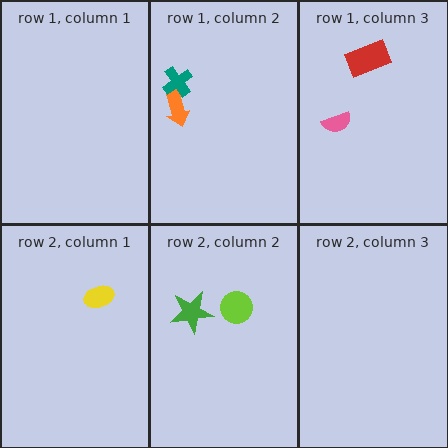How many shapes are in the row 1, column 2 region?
2.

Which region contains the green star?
The row 2, column 2 region.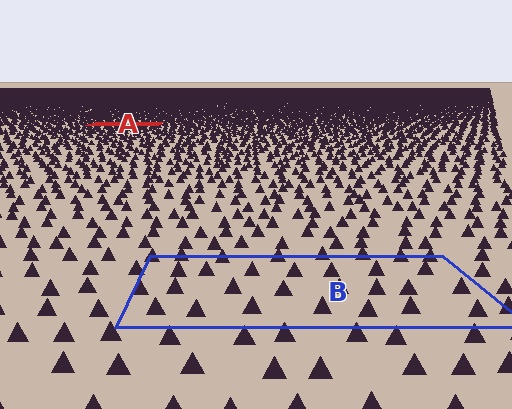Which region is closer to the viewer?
Region B is closer. The texture elements there are larger and more spread out.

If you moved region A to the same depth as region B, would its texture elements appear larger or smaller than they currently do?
They would appear larger. At a closer depth, the same texture elements are projected at a bigger on-screen size.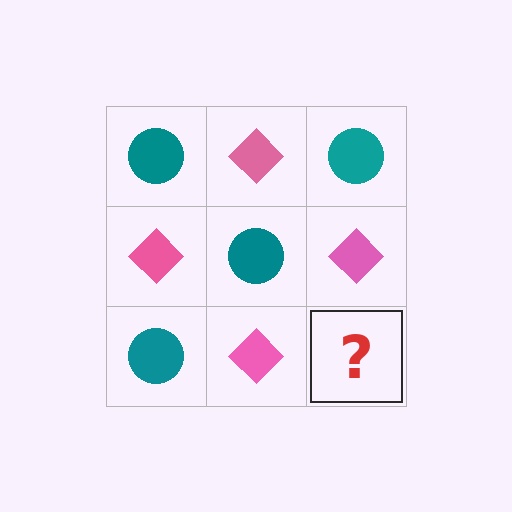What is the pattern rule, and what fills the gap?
The rule is that it alternates teal circle and pink diamond in a checkerboard pattern. The gap should be filled with a teal circle.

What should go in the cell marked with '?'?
The missing cell should contain a teal circle.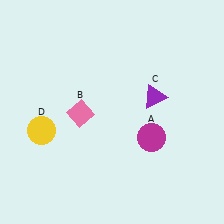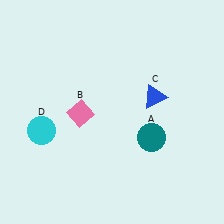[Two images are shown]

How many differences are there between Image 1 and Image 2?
There are 3 differences between the two images.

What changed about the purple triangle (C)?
In Image 1, C is purple. In Image 2, it changed to blue.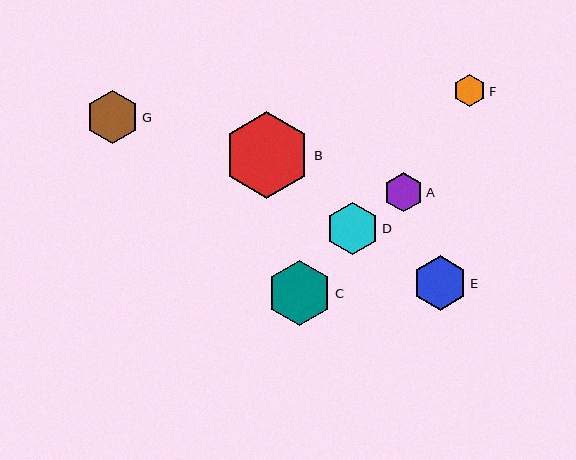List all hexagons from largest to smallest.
From largest to smallest: B, C, E, G, D, A, F.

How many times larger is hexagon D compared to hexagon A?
Hexagon D is approximately 1.3 times the size of hexagon A.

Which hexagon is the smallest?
Hexagon F is the smallest with a size of approximately 33 pixels.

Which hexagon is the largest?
Hexagon B is the largest with a size of approximately 87 pixels.